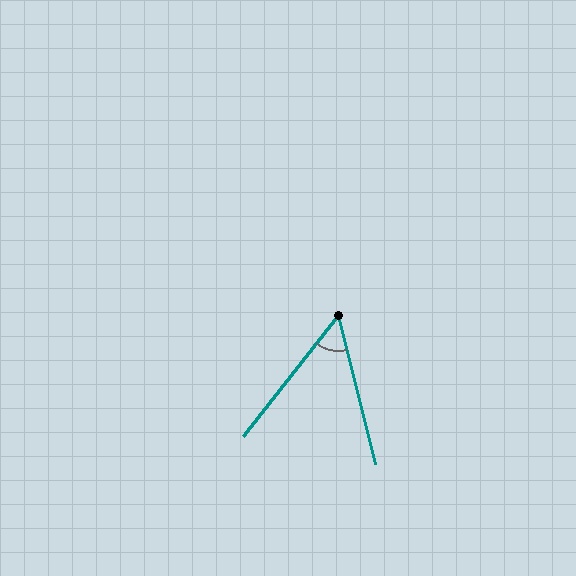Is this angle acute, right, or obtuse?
It is acute.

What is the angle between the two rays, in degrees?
Approximately 52 degrees.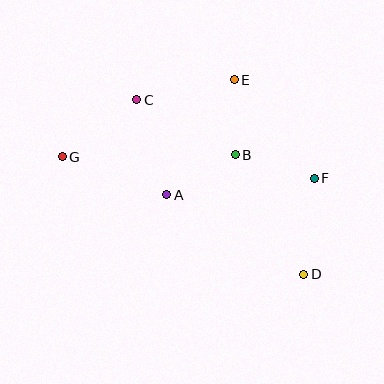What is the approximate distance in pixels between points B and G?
The distance between B and G is approximately 173 pixels.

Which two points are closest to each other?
Points B and E are closest to each other.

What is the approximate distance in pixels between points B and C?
The distance between B and C is approximately 113 pixels.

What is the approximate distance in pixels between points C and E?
The distance between C and E is approximately 99 pixels.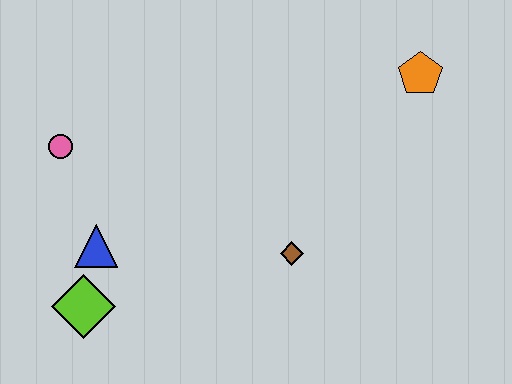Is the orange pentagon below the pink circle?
No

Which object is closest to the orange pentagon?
The brown diamond is closest to the orange pentagon.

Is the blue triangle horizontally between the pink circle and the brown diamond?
Yes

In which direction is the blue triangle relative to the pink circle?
The blue triangle is below the pink circle.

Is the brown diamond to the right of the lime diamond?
Yes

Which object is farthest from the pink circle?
The orange pentagon is farthest from the pink circle.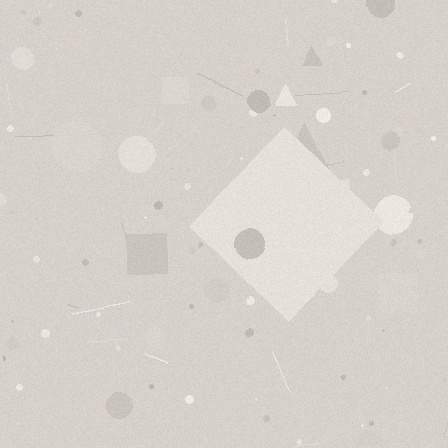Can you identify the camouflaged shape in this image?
The camouflaged shape is a diamond.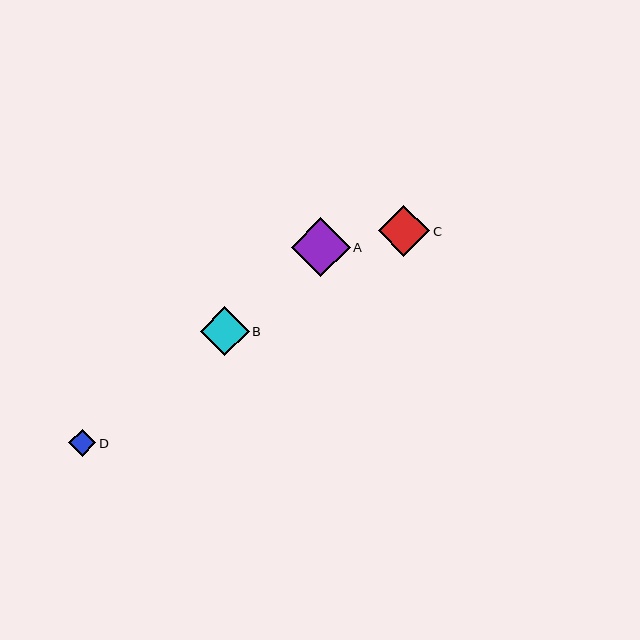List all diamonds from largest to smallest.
From largest to smallest: A, C, B, D.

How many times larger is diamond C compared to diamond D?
Diamond C is approximately 1.9 times the size of diamond D.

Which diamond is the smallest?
Diamond D is the smallest with a size of approximately 27 pixels.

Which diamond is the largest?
Diamond A is the largest with a size of approximately 59 pixels.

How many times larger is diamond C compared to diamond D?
Diamond C is approximately 1.9 times the size of diamond D.